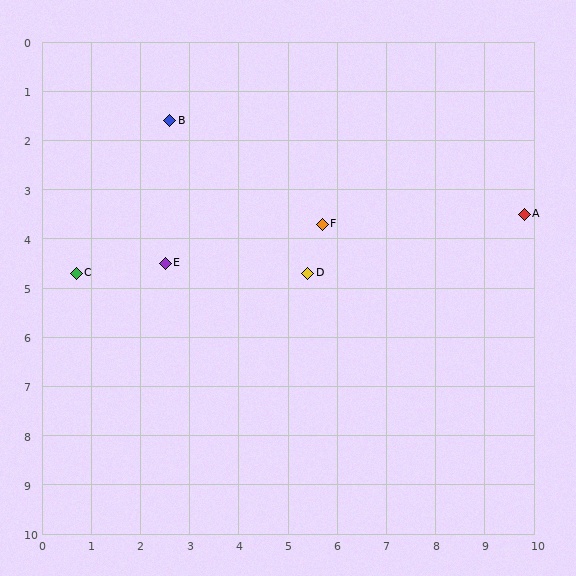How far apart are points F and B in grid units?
Points F and B are about 3.7 grid units apart.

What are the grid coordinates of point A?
Point A is at approximately (9.8, 3.5).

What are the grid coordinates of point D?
Point D is at approximately (5.4, 4.7).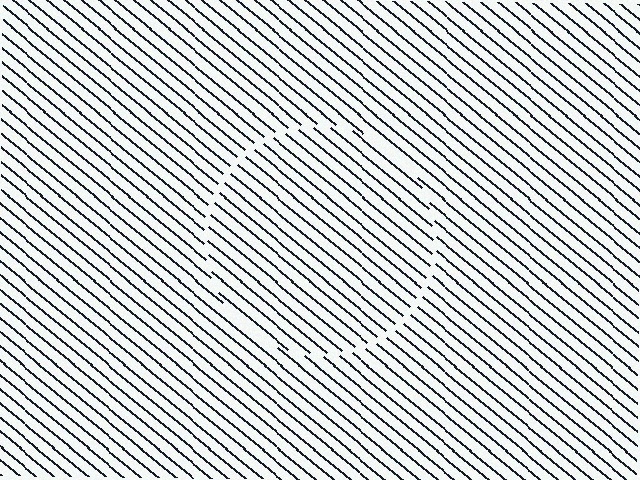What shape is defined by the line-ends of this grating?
An illusory circle. The interior of the shape contains the same grating, shifted by half a period — the contour is defined by the phase discontinuity where line-ends from the inner and outer gratings abut.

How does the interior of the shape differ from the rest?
The interior of the shape contains the same grating, shifted by half a period — the contour is defined by the phase discontinuity where line-ends from the inner and outer gratings abut.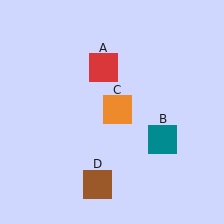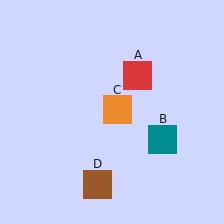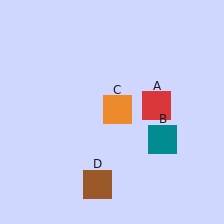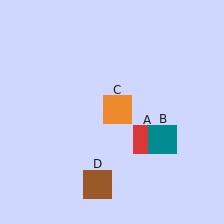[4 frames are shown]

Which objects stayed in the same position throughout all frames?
Teal square (object B) and orange square (object C) and brown square (object D) remained stationary.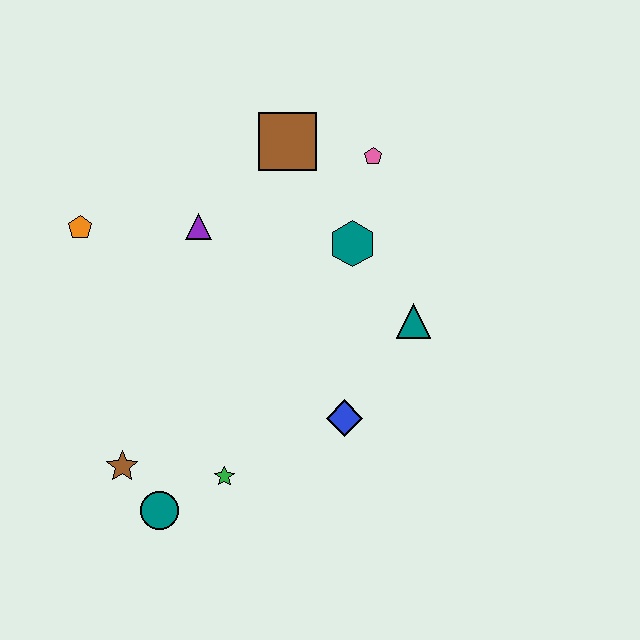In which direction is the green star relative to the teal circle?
The green star is to the right of the teal circle.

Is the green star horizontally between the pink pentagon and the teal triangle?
No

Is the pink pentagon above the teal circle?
Yes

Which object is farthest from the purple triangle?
The teal circle is farthest from the purple triangle.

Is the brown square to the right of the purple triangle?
Yes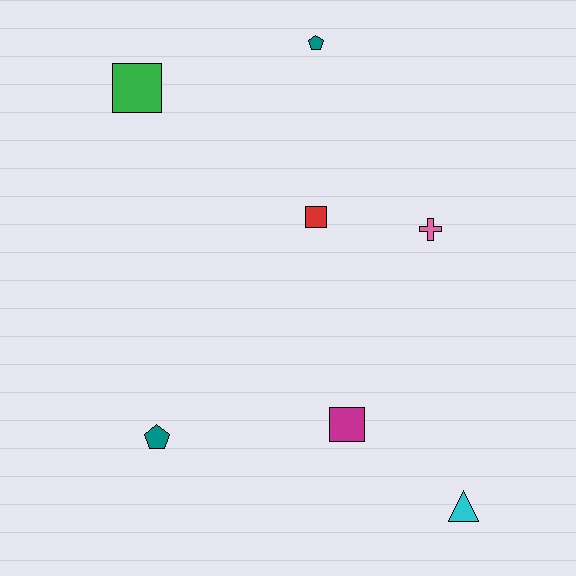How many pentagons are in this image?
There are 2 pentagons.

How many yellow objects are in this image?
There are no yellow objects.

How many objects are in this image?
There are 7 objects.